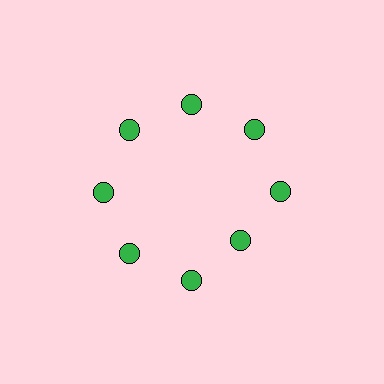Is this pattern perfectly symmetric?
No. The 8 green circles are arranged in a ring, but one element near the 4 o'clock position is pulled inward toward the center, breaking the 8-fold rotational symmetry.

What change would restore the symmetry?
The symmetry would be restored by moving it outward, back onto the ring so that all 8 circles sit at equal angles and equal distance from the center.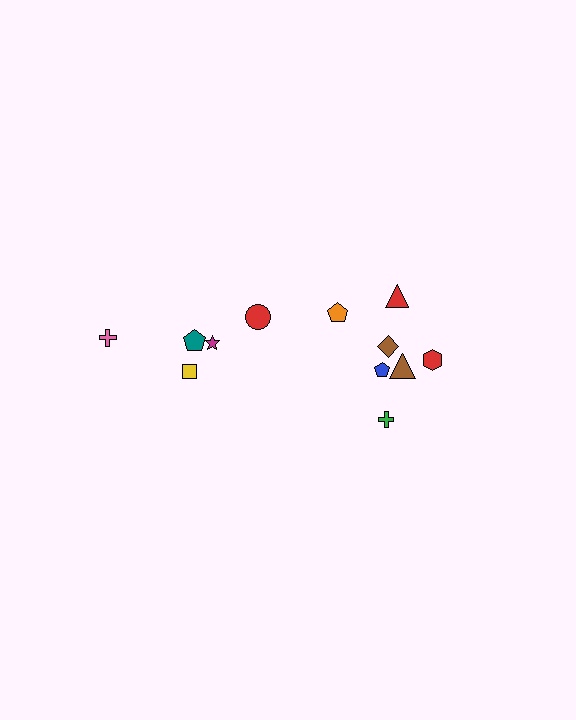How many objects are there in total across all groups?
There are 12 objects.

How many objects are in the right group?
There are 7 objects.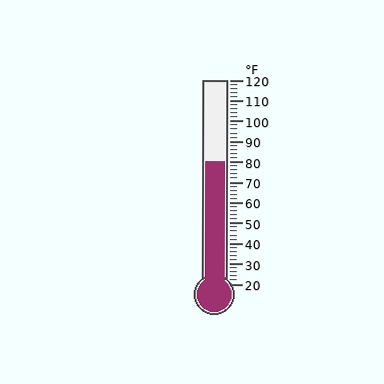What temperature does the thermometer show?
The thermometer shows approximately 80°F.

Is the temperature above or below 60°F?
The temperature is above 60°F.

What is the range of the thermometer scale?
The thermometer scale ranges from 20°F to 120°F.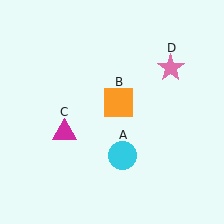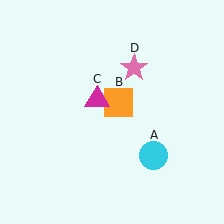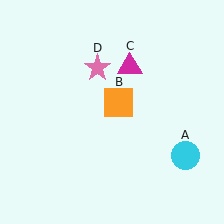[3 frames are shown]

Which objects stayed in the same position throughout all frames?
Orange square (object B) remained stationary.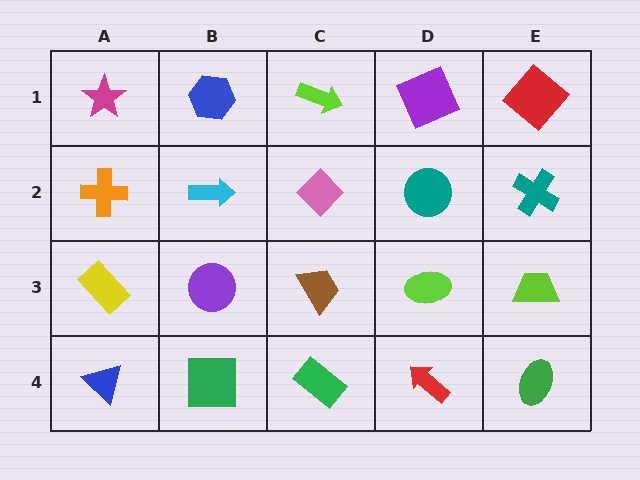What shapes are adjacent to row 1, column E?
A teal cross (row 2, column E), a purple square (row 1, column D).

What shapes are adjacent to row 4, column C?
A brown trapezoid (row 3, column C), a green square (row 4, column B), a red arrow (row 4, column D).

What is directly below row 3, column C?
A green rectangle.